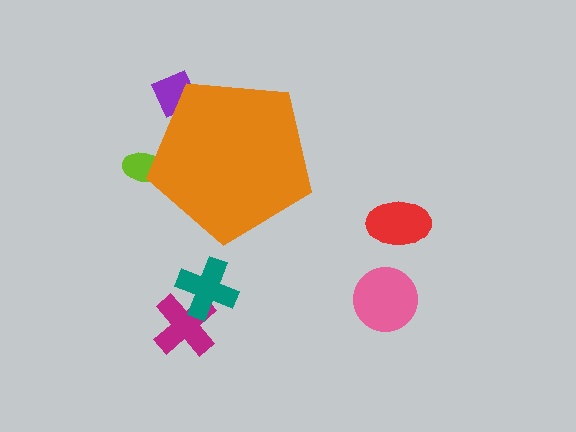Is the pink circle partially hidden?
No, the pink circle is fully visible.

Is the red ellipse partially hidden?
No, the red ellipse is fully visible.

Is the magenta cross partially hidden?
No, the magenta cross is fully visible.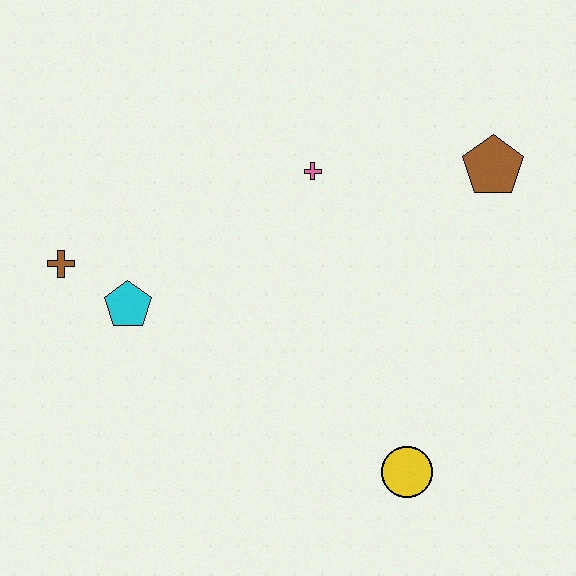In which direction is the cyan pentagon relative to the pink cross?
The cyan pentagon is to the left of the pink cross.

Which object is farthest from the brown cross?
The brown pentagon is farthest from the brown cross.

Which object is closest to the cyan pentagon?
The brown cross is closest to the cyan pentagon.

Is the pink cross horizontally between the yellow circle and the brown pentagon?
No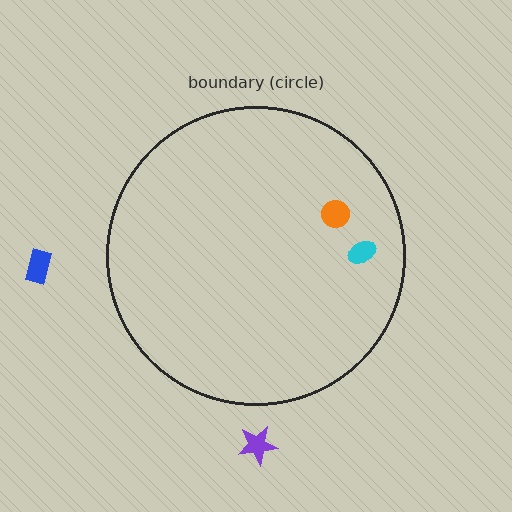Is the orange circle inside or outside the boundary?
Inside.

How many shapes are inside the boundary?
2 inside, 2 outside.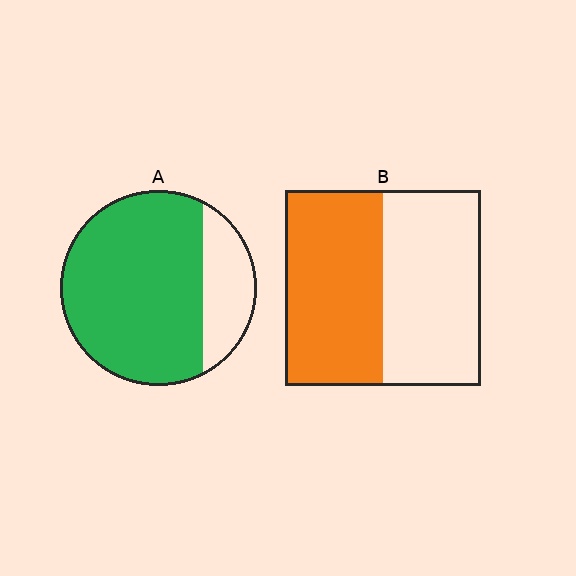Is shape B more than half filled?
Roughly half.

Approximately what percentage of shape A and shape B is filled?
A is approximately 80% and B is approximately 50%.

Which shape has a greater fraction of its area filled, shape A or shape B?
Shape A.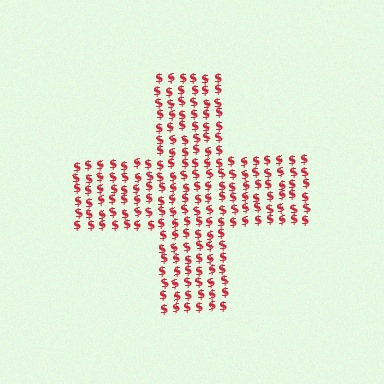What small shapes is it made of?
It is made of small dollar signs.